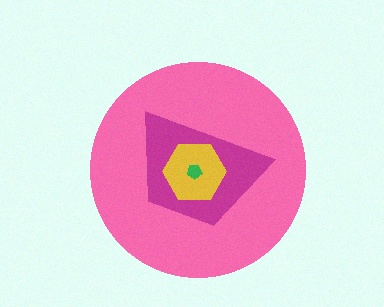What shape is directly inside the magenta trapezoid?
The yellow hexagon.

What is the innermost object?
The green pentagon.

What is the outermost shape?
The pink circle.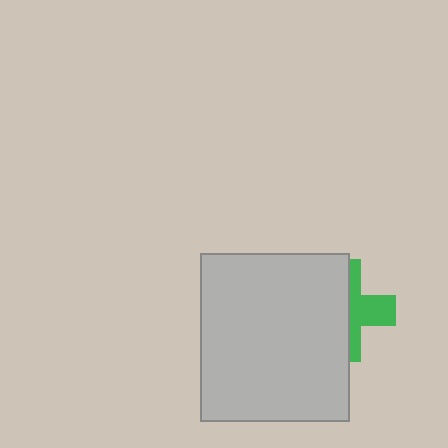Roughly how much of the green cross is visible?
A small part of it is visible (roughly 42%).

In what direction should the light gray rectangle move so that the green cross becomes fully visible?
The light gray rectangle should move left. That is the shortest direction to clear the overlap and leave the green cross fully visible.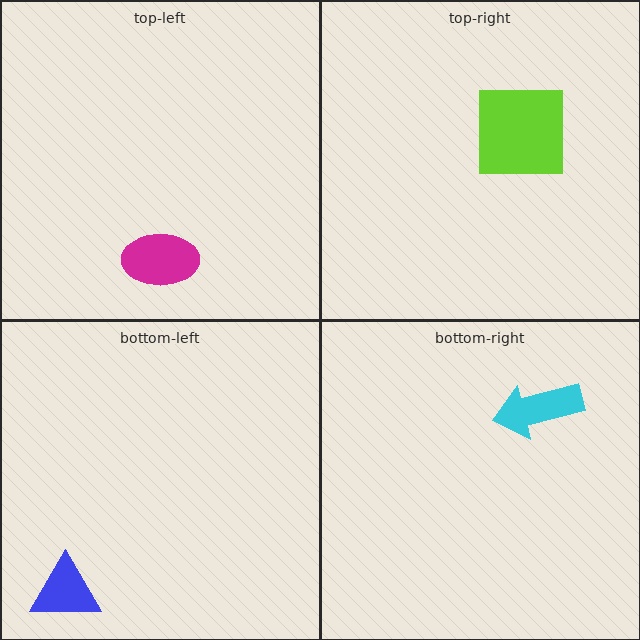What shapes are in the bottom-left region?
The blue triangle.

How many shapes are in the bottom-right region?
1.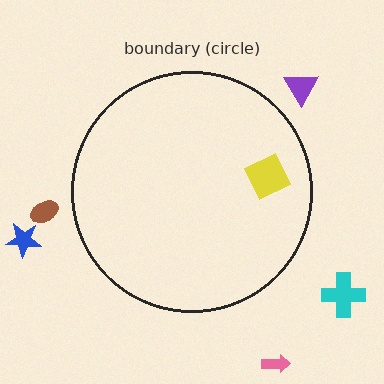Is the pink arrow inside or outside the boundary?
Outside.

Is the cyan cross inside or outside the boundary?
Outside.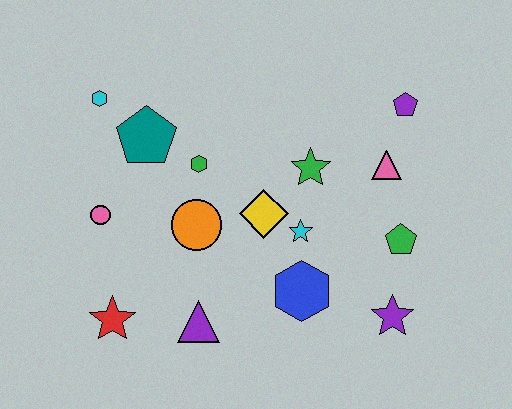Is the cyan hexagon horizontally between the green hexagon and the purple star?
No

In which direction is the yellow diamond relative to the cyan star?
The yellow diamond is to the left of the cyan star.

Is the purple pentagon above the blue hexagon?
Yes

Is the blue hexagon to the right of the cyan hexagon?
Yes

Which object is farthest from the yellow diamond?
The cyan hexagon is farthest from the yellow diamond.